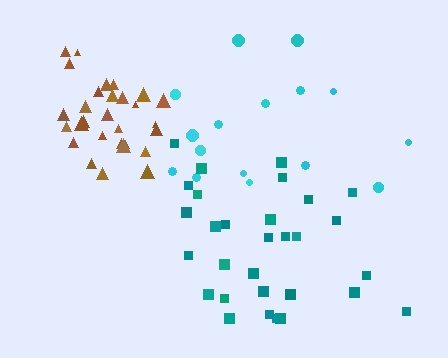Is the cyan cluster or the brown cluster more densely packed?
Brown.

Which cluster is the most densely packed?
Brown.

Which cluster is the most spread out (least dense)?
Cyan.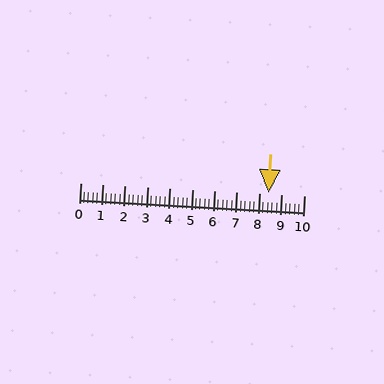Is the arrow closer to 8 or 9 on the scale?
The arrow is closer to 8.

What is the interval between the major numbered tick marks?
The major tick marks are spaced 1 units apart.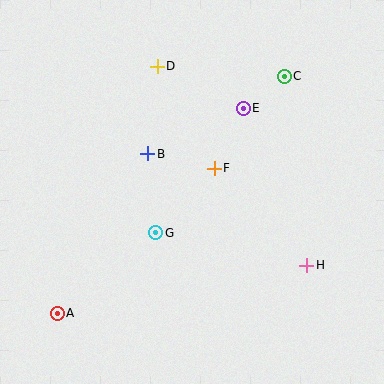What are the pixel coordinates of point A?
Point A is at (57, 313).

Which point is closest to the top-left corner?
Point D is closest to the top-left corner.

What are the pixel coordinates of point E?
Point E is at (243, 108).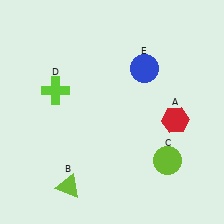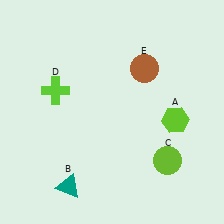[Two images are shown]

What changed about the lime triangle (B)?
In Image 1, B is lime. In Image 2, it changed to teal.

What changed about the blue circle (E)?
In Image 1, E is blue. In Image 2, it changed to brown.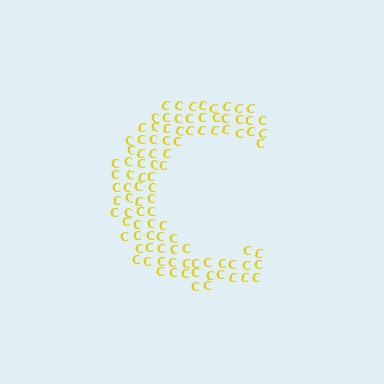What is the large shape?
The large shape is the letter C.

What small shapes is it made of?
It is made of small letter C's.